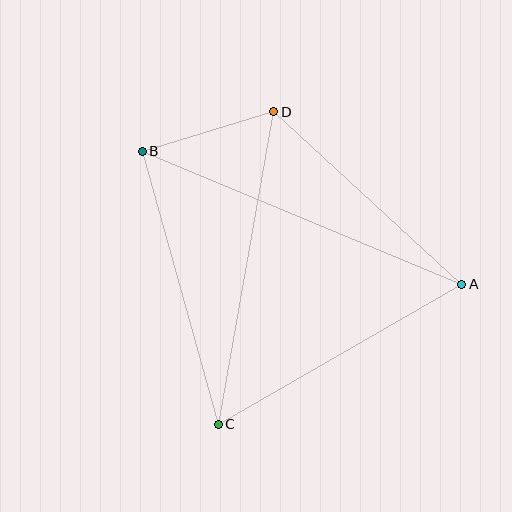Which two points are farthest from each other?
Points A and B are farthest from each other.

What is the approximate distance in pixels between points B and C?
The distance between B and C is approximately 283 pixels.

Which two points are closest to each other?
Points B and D are closest to each other.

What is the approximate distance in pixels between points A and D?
The distance between A and D is approximately 255 pixels.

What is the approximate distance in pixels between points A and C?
The distance between A and C is approximately 281 pixels.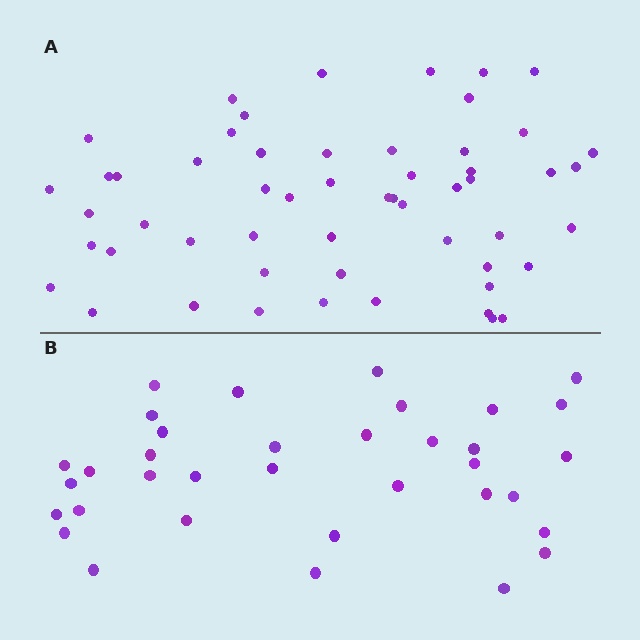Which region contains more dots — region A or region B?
Region A (the top region) has more dots.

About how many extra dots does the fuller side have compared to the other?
Region A has approximately 20 more dots than region B.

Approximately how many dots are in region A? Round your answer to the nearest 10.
About 60 dots. (The exact count is 55, which rounds to 60.)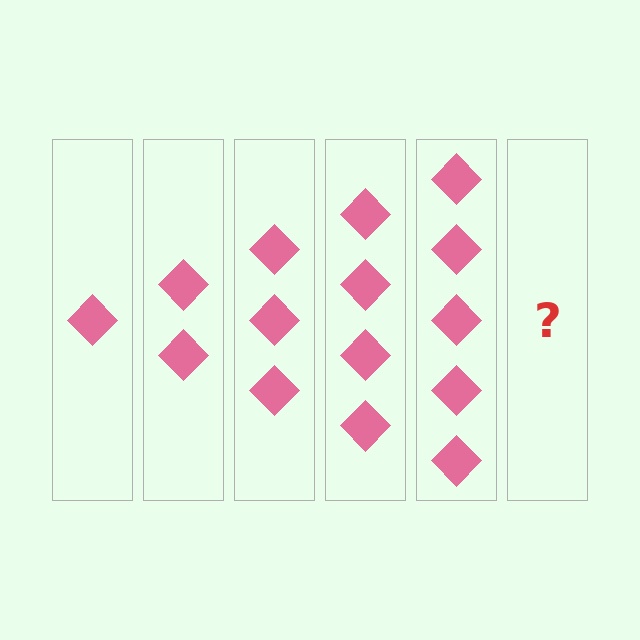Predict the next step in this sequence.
The next step is 6 diamonds.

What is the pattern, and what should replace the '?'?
The pattern is that each step adds one more diamond. The '?' should be 6 diamonds.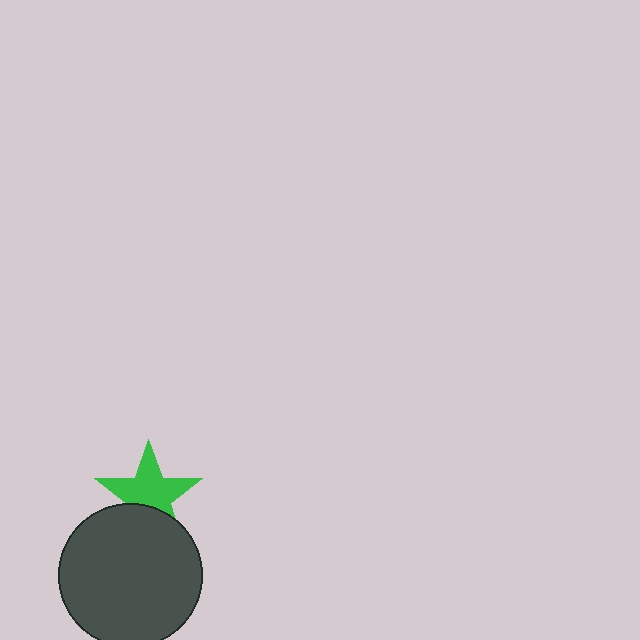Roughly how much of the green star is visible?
Most of it is visible (roughly 69%).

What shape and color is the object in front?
The object in front is a dark gray circle.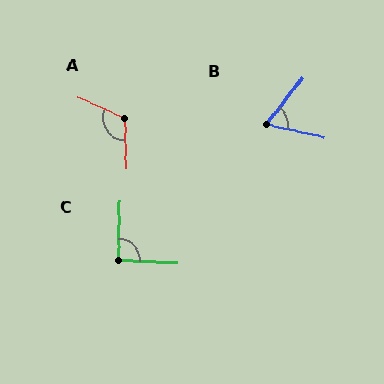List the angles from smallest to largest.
B (65°), C (92°), A (115°).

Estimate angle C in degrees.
Approximately 92 degrees.